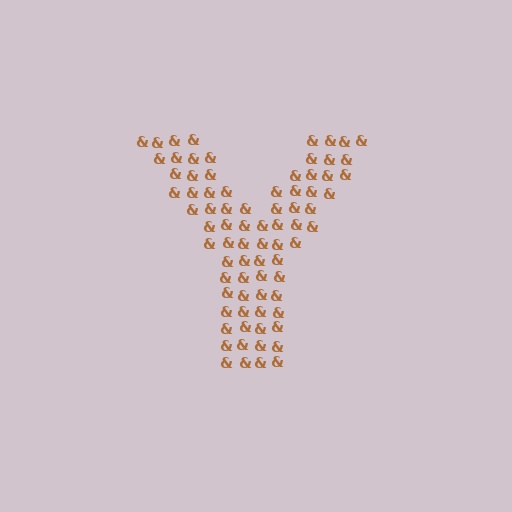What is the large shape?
The large shape is the letter Y.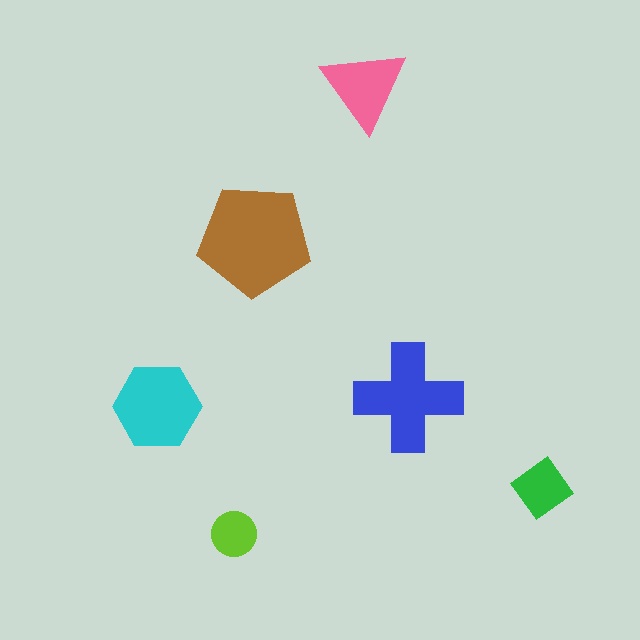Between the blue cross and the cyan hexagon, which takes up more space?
The blue cross.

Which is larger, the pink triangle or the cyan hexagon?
The cyan hexagon.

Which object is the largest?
The brown pentagon.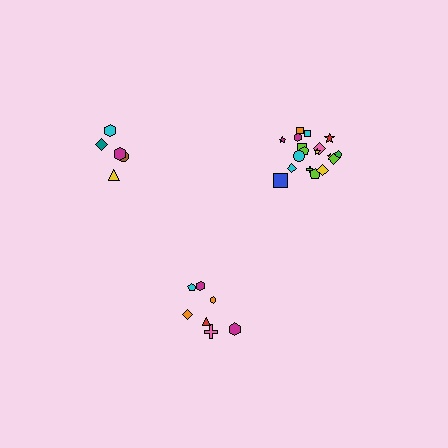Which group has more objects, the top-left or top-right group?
The top-right group.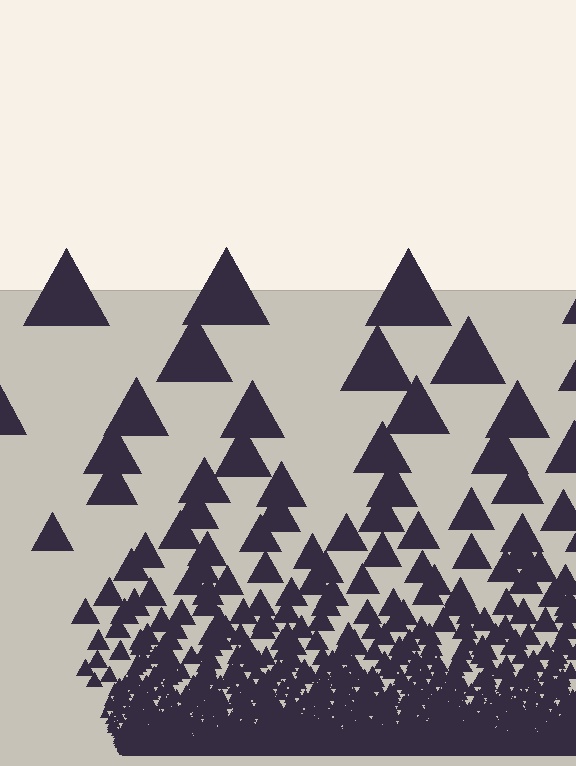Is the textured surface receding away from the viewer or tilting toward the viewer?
The surface appears to tilt toward the viewer. Texture elements get larger and sparser toward the top.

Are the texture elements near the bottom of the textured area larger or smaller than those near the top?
Smaller. The gradient is inverted — elements near the bottom are smaller and denser.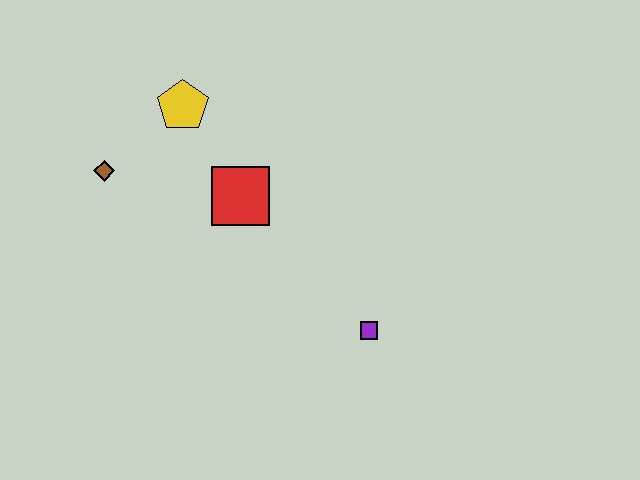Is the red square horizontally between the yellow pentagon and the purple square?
Yes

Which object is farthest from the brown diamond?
The purple square is farthest from the brown diamond.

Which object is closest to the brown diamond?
The yellow pentagon is closest to the brown diamond.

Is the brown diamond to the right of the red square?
No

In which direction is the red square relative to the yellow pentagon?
The red square is below the yellow pentagon.